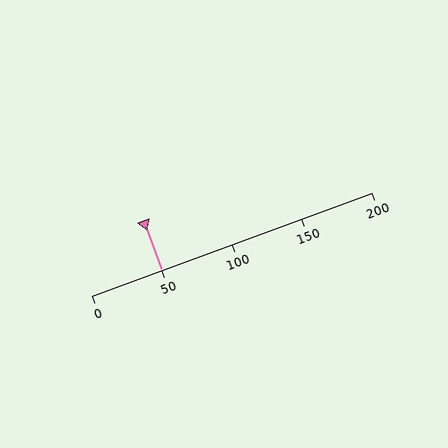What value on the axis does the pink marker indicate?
The marker indicates approximately 50.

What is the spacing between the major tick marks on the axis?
The major ticks are spaced 50 apart.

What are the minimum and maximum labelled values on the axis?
The axis runs from 0 to 200.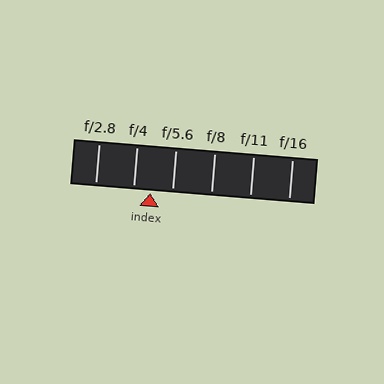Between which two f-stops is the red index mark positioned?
The index mark is between f/4 and f/5.6.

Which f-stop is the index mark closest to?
The index mark is closest to f/4.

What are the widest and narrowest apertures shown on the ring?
The widest aperture shown is f/2.8 and the narrowest is f/16.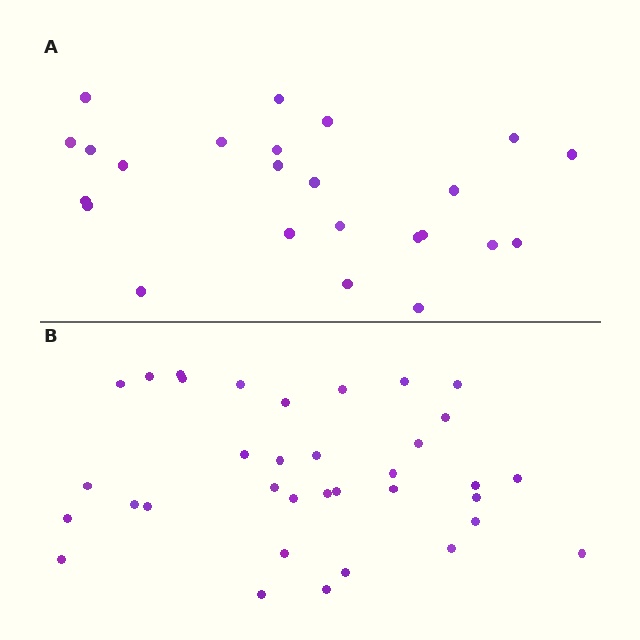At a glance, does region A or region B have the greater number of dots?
Region B (the bottom region) has more dots.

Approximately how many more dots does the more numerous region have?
Region B has roughly 12 or so more dots than region A.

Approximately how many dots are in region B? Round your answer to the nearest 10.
About 40 dots. (The exact count is 35, which rounds to 40.)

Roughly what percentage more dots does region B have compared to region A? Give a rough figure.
About 45% more.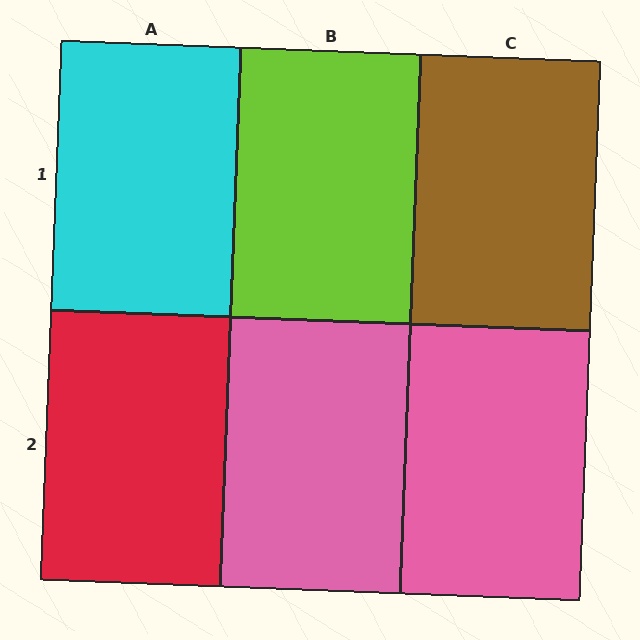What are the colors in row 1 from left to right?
Cyan, lime, brown.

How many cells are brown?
1 cell is brown.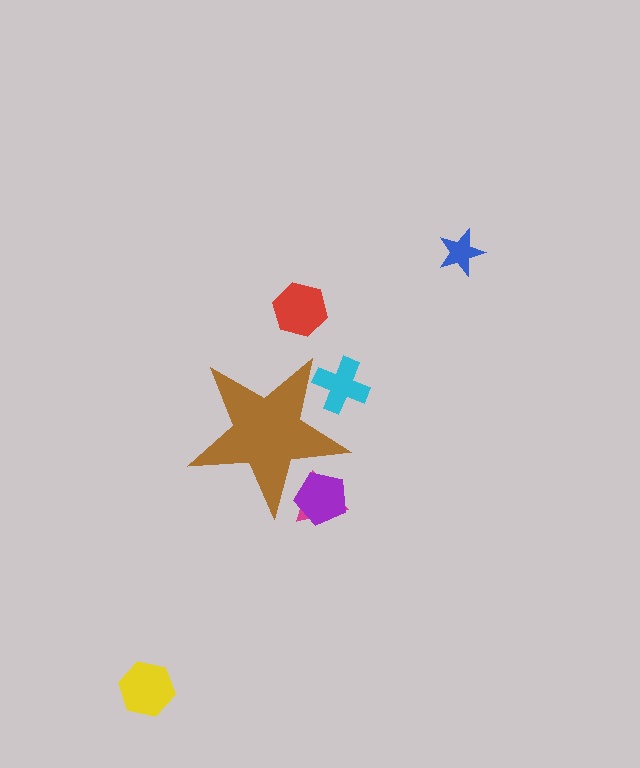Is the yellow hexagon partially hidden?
No, the yellow hexagon is fully visible.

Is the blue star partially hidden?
No, the blue star is fully visible.